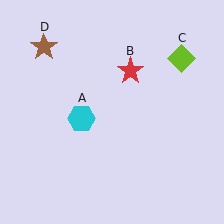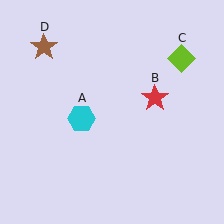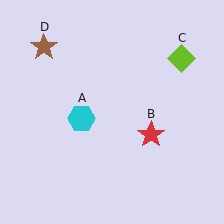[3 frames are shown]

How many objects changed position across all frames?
1 object changed position: red star (object B).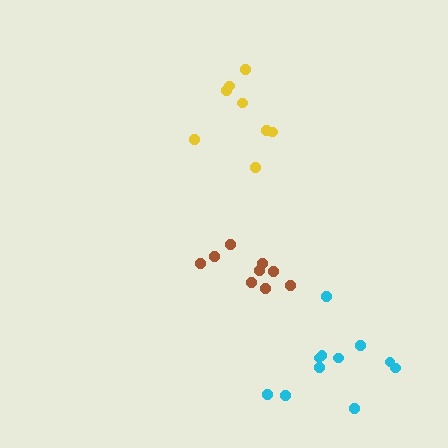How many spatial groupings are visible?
There are 3 spatial groupings.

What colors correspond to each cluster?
The clusters are colored: yellow, brown, cyan.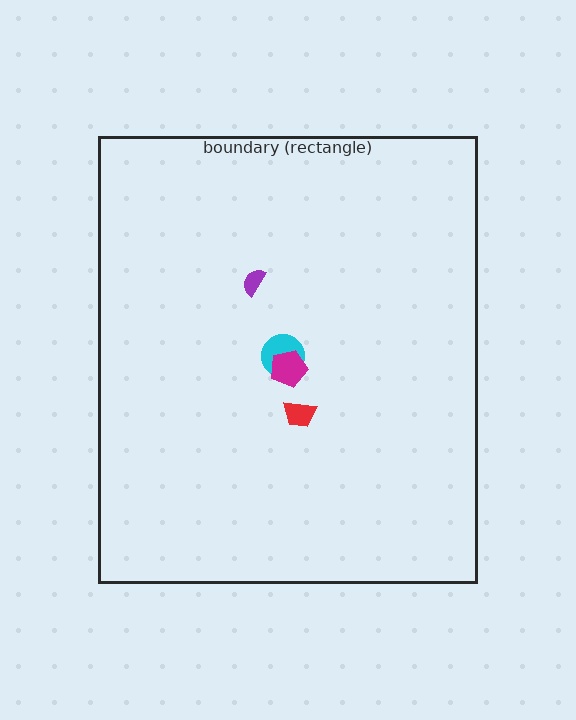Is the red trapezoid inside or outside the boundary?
Inside.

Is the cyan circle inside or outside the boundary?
Inside.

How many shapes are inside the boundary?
4 inside, 0 outside.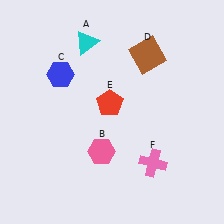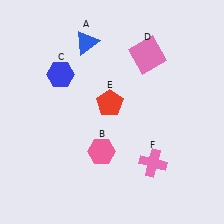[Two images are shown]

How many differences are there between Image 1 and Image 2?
There are 2 differences between the two images.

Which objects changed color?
A changed from cyan to blue. D changed from brown to pink.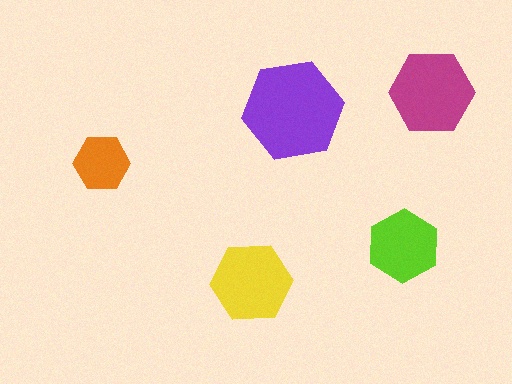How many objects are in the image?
There are 5 objects in the image.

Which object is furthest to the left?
The orange hexagon is leftmost.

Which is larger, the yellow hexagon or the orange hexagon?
The yellow one.